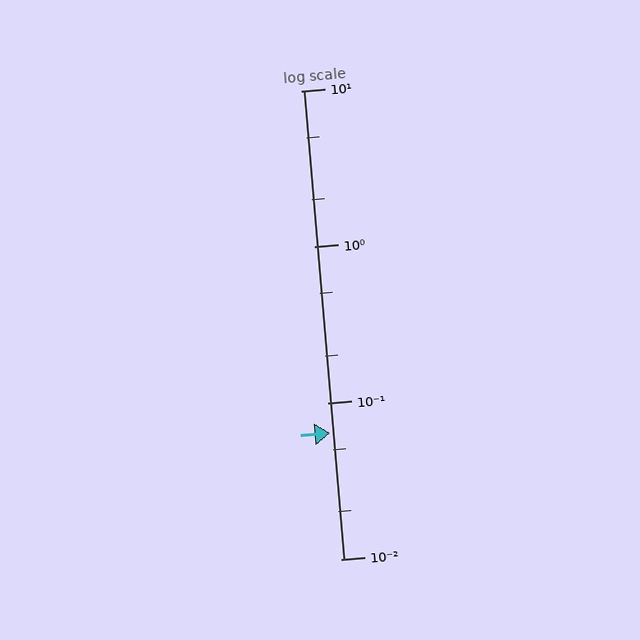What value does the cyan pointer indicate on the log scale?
The pointer indicates approximately 0.064.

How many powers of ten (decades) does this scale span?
The scale spans 3 decades, from 0.01 to 10.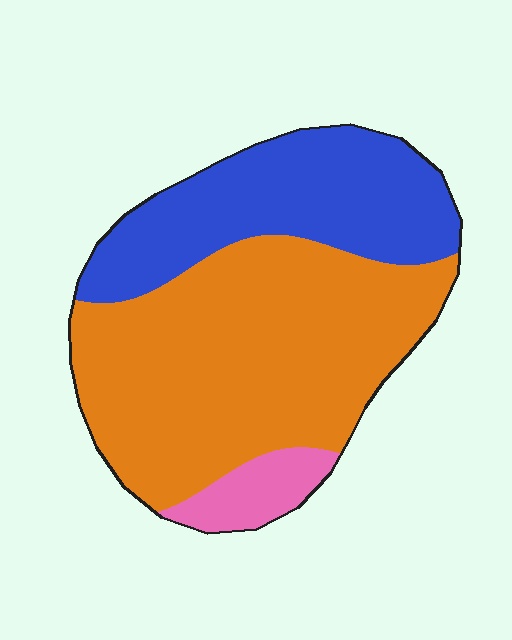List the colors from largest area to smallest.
From largest to smallest: orange, blue, pink.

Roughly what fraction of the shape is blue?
Blue covers about 35% of the shape.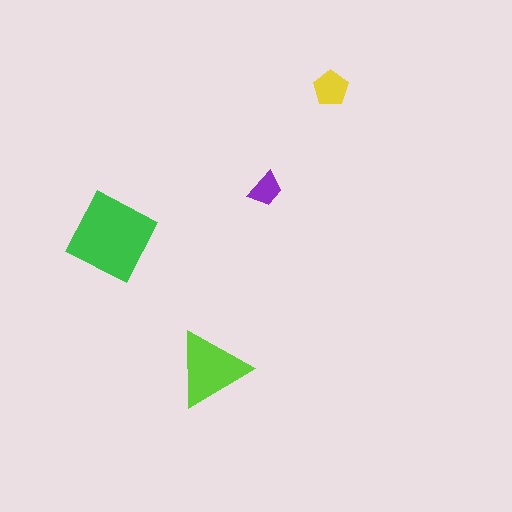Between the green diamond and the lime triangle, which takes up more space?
The green diamond.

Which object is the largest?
The green diamond.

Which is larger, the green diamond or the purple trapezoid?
The green diamond.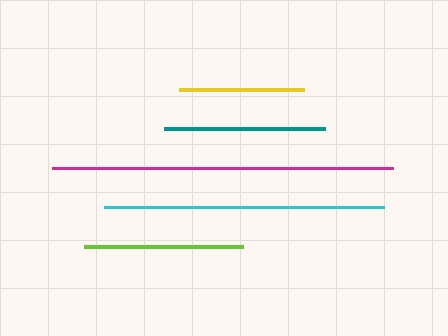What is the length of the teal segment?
The teal segment is approximately 161 pixels long.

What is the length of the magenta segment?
The magenta segment is approximately 341 pixels long.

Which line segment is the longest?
The magenta line is the longest at approximately 341 pixels.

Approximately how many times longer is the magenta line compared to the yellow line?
The magenta line is approximately 2.7 times the length of the yellow line.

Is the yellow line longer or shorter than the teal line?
The teal line is longer than the yellow line.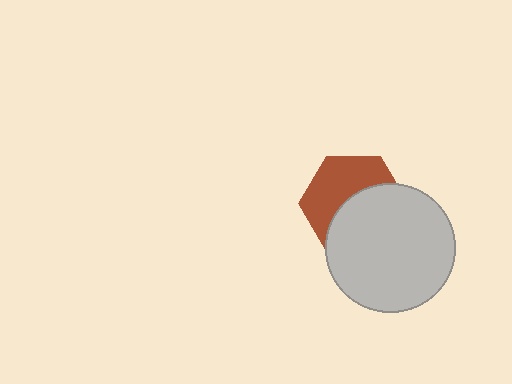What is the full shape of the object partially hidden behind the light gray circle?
The partially hidden object is a brown hexagon.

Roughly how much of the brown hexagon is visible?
About half of it is visible (roughly 49%).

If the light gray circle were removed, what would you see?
You would see the complete brown hexagon.